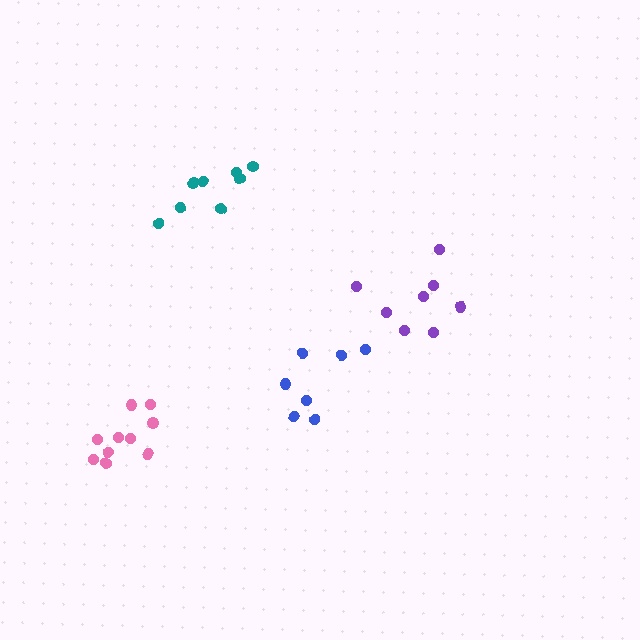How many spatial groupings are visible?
There are 4 spatial groupings.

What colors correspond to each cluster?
The clusters are colored: pink, teal, purple, blue.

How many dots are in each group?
Group 1: 10 dots, Group 2: 8 dots, Group 3: 8 dots, Group 4: 7 dots (33 total).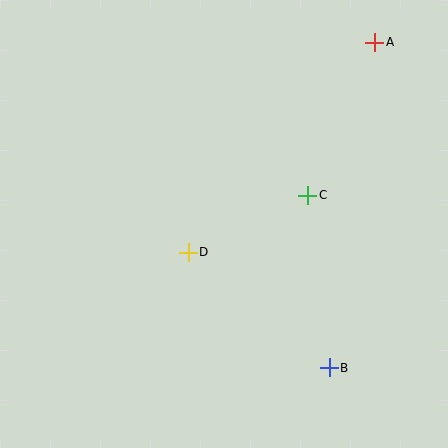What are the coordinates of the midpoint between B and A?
The midpoint between B and A is at (352, 205).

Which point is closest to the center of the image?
Point D at (188, 252) is closest to the center.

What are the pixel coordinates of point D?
Point D is at (188, 252).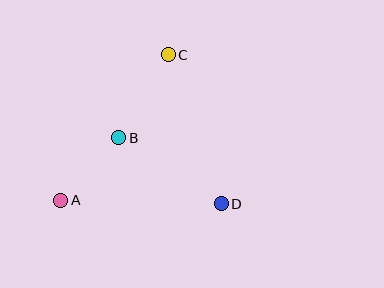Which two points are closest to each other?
Points A and B are closest to each other.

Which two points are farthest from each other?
Points A and C are farthest from each other.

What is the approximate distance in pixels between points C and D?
The distance between C and D is approximately 158 pixels.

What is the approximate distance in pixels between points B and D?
The distance between B and D is approximately 122 pixels.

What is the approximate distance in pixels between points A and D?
The distance between A and D is approximately 160 pixels.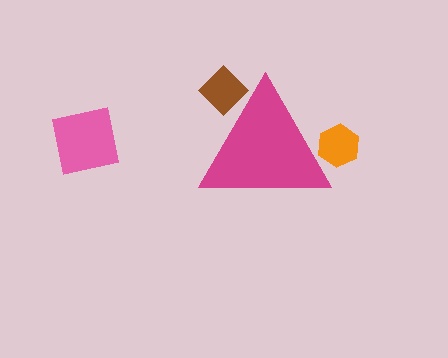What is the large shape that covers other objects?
A magenta triangle.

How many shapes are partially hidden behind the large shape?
2 shapes are partially hidden.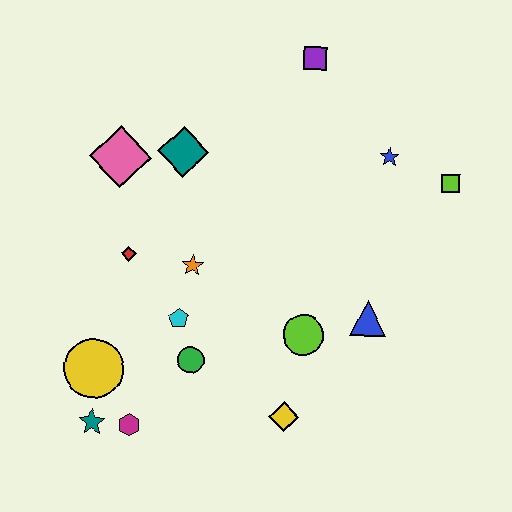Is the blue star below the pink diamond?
No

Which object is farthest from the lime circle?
The purple square is farthest from the lime circle.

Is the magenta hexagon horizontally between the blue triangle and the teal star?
Yes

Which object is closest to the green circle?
The cyan pentagon is closest to the green circle.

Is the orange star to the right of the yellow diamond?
No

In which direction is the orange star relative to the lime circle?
The orange star is to the left of the lime circle.